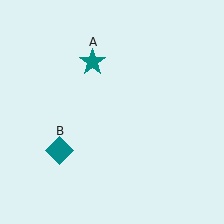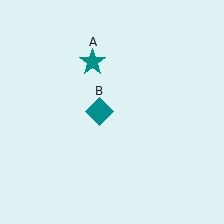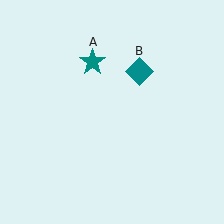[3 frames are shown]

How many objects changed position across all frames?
1 object changed position: teal diamond (object B).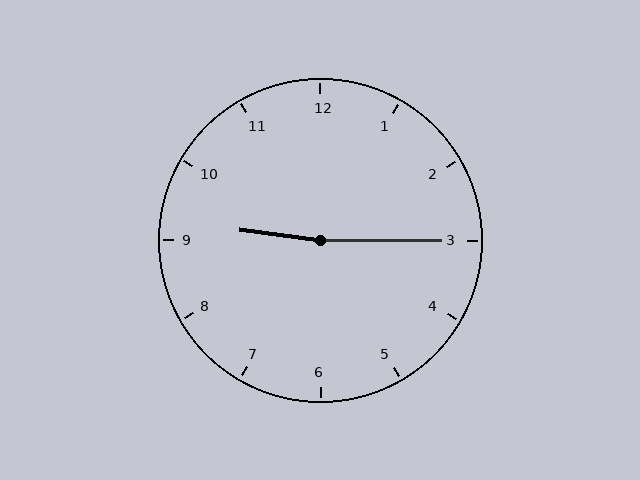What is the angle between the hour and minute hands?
Approximately 172 degrees.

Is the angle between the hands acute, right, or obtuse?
It is obtuse.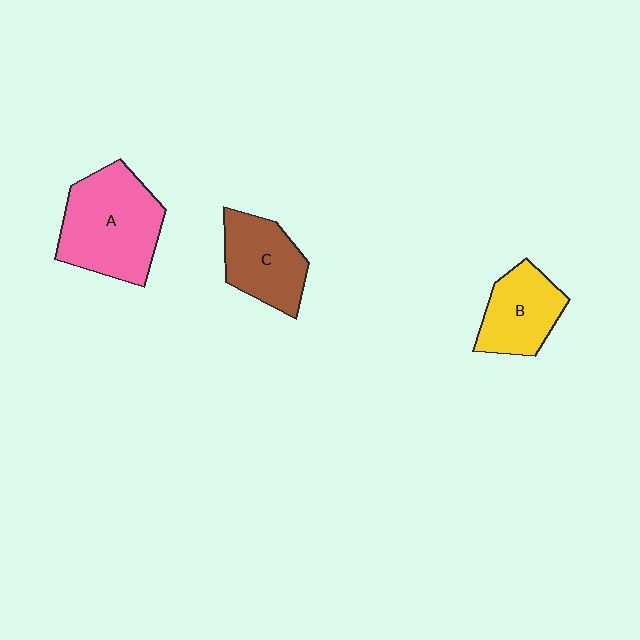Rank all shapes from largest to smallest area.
From largest to smallest: A (pink), C (brown), B (yellow).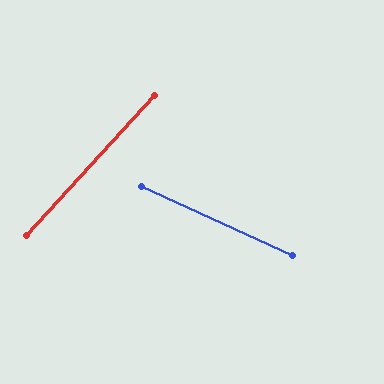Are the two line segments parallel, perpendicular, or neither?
Neither parallel nor perpendicular — they differ by about 72°.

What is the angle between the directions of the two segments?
Approximately 72 degrees.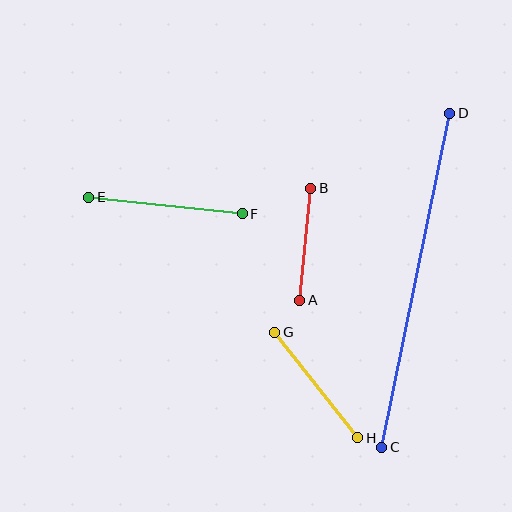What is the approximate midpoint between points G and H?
The midpoint is at approximately (316, 385) pixels.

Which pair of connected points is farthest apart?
Points C and D are farthest apart.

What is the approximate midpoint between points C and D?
The midpoint is at approximately (416, 280) pixels.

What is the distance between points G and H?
The distance is approximately 135 pixels.